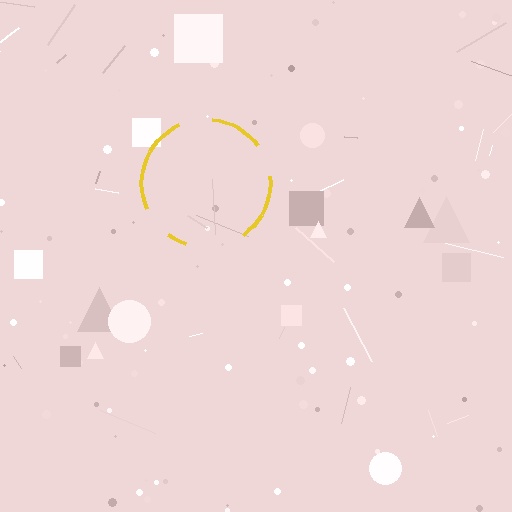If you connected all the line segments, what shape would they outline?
They would outline a circle.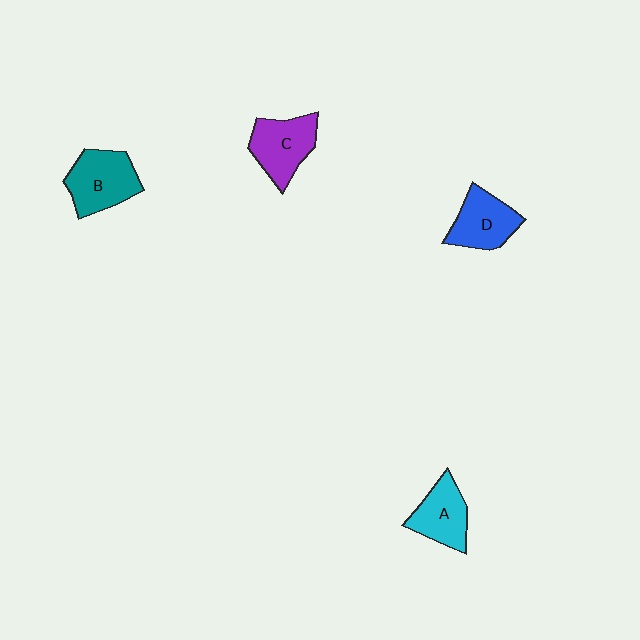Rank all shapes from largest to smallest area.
From largest to smallest: B (teal), C (purple), D (blue), A (cyan).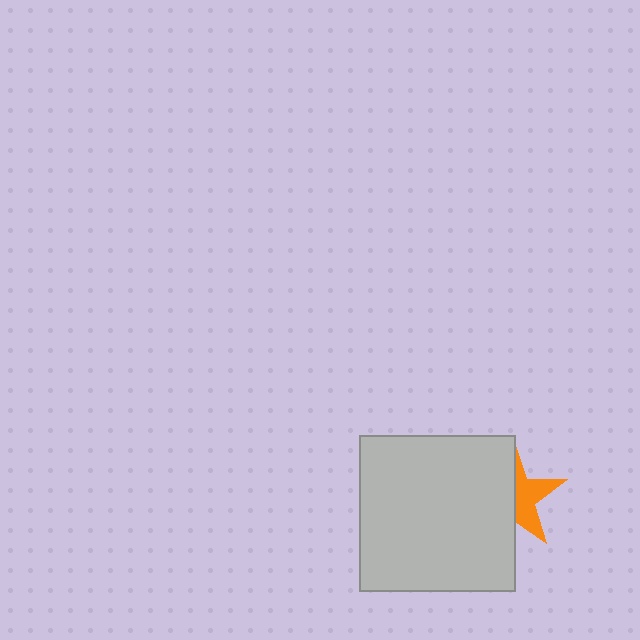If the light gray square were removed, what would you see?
You would see the complete orange star.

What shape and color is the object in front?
The object in front is a light gray square.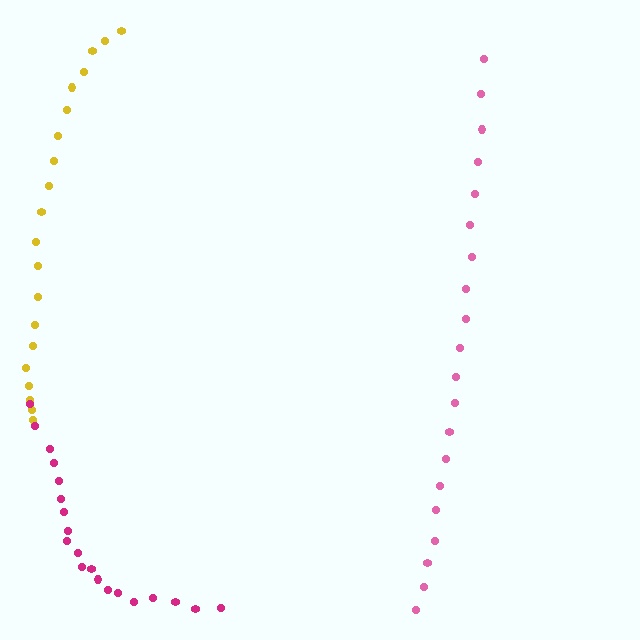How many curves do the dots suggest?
There are 3 distinct paths.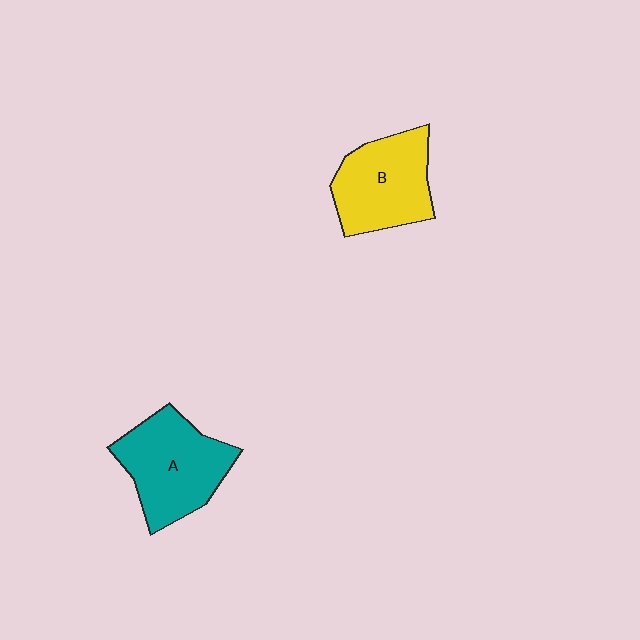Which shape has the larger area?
Shape A (teal).